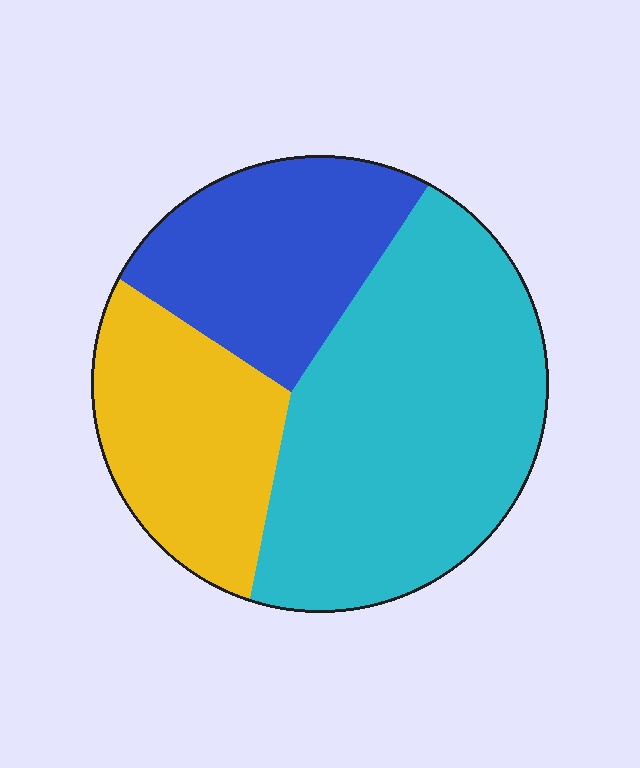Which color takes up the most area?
Cyan, at roughly 50%.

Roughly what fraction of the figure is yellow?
Yellow covers 25% of the figure.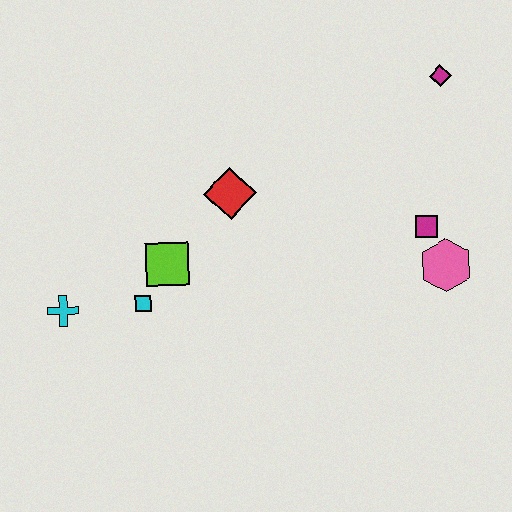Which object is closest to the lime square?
The cyan square is closest to the lime square.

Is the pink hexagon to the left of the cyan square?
No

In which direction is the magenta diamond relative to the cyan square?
The magenta diamond is to the right of the cyan square.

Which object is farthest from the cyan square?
The magenta diamond is farthest from the cyan square.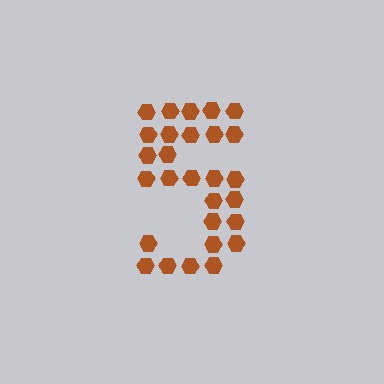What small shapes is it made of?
It is made of small hexagons.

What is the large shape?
The large shape is the digit 5.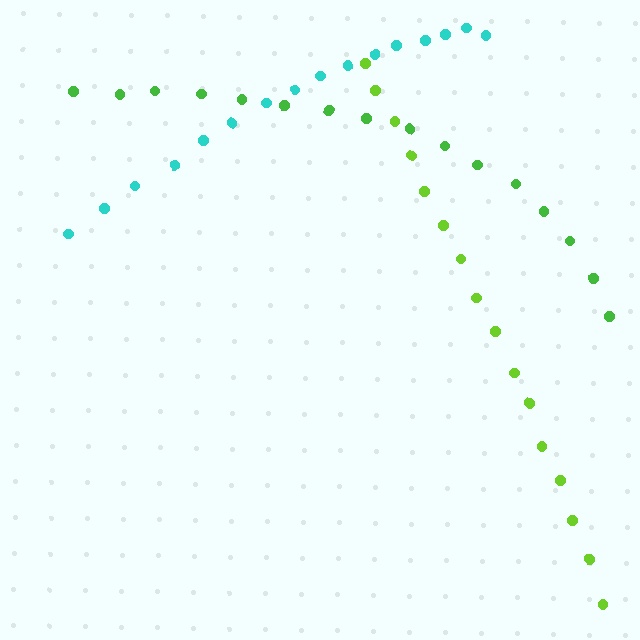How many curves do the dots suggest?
There are 3 distinct paths.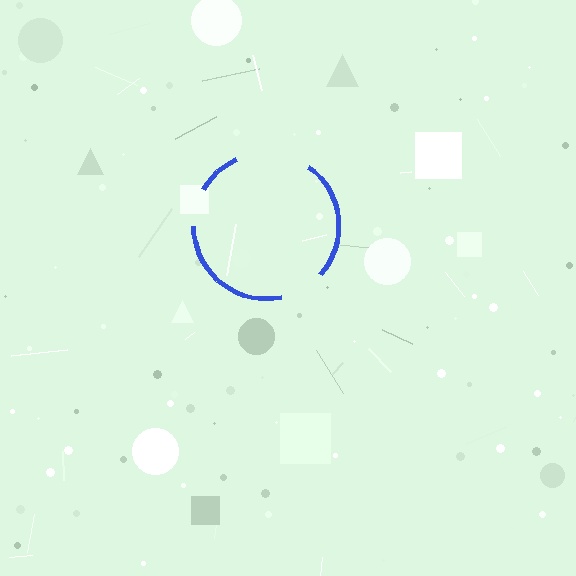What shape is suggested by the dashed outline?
The dashed outline suggests a circle.